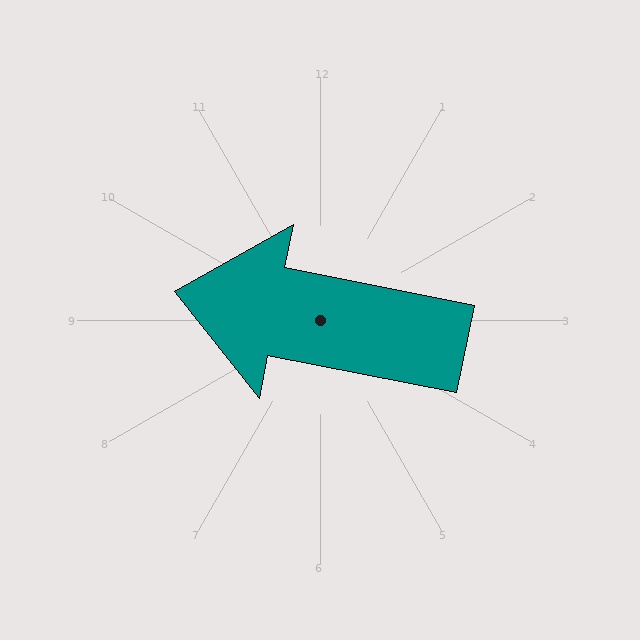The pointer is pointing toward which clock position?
Roughly 9 o'clock.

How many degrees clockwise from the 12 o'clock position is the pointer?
Approximately 281 degrees.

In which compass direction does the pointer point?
West.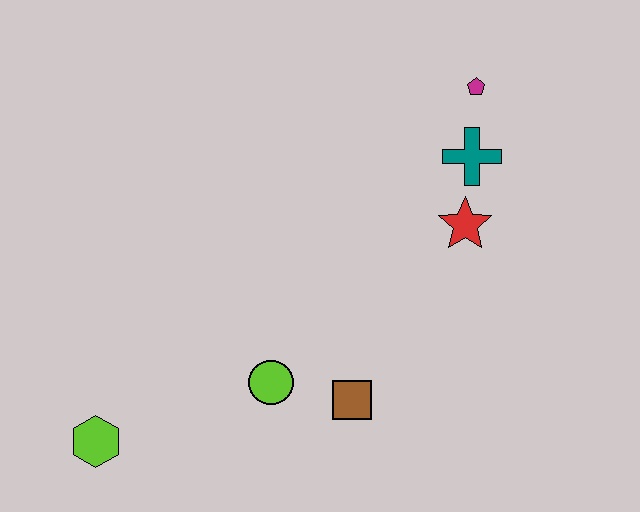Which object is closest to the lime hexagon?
The lime circle is closest to the lime hexagon.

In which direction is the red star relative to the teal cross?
The red star is below the teal cross.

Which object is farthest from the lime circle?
The magenta pentagon is farthest from the lime circle.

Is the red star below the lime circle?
No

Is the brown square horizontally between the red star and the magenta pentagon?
No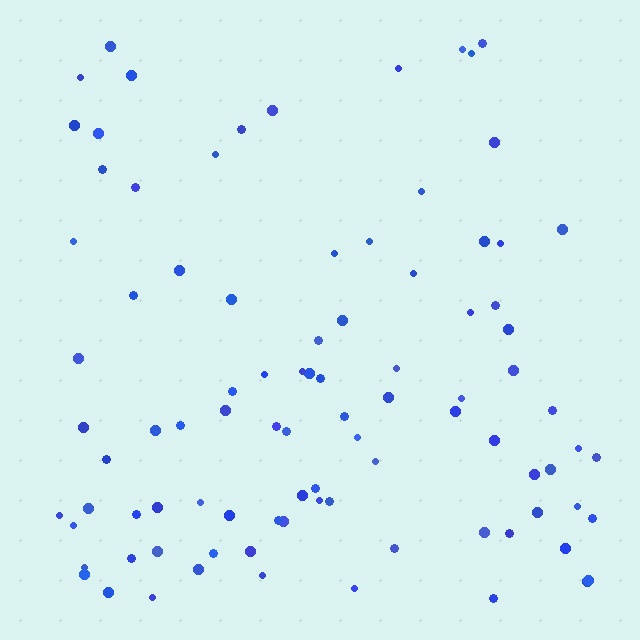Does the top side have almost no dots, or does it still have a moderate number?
Still a moderate number, just noticeably fewer than the bottom.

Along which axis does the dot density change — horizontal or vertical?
Vertical.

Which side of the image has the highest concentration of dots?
The bottom.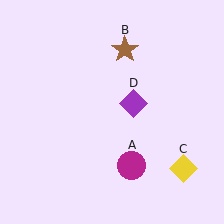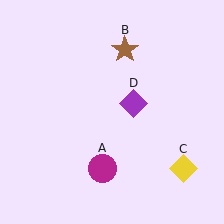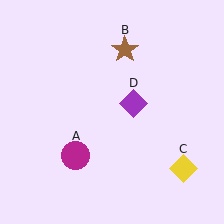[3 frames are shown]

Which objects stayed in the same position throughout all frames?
Brown star (object B) and yellow diamond (object C) and purple diamond (object D) remained stationary.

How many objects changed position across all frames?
1 object changed position: magenta circle (object A).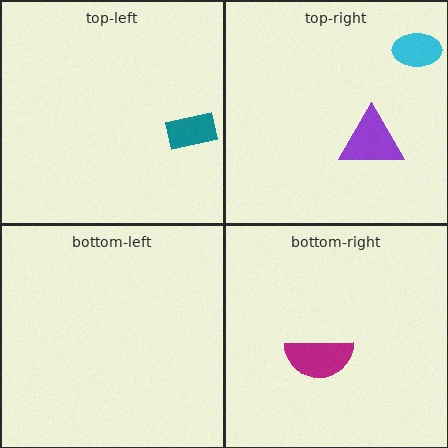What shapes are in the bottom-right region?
The magenta semicircle.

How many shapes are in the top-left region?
1.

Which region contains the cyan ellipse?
The top-right region.